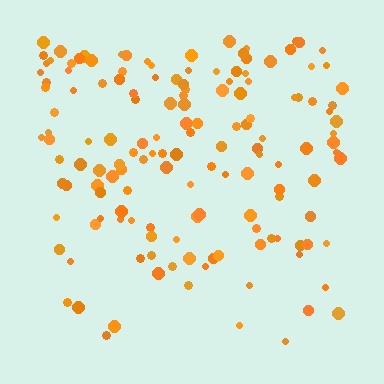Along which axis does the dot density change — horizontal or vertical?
Vertical.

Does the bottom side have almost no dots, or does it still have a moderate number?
Still a moderate number, just noticeably fewer than the top.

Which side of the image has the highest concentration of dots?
The top.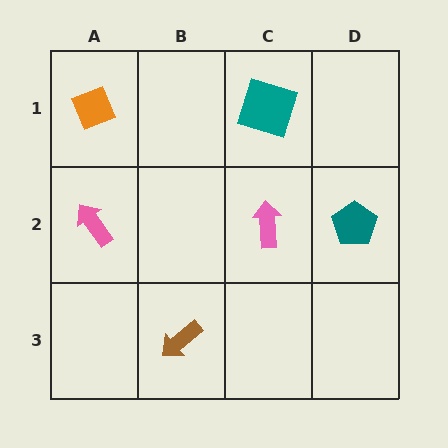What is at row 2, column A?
A pink arrow.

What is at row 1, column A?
An orange diamond.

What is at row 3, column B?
A brown arrow.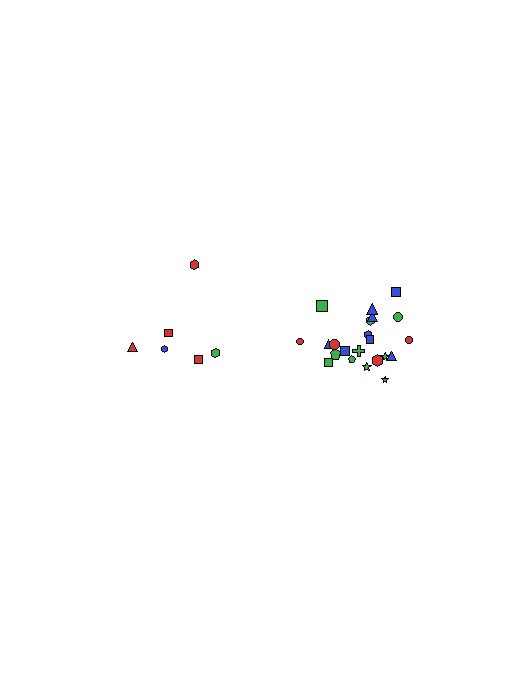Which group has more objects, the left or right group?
The right group.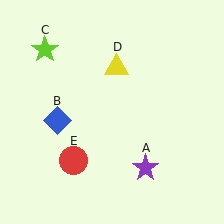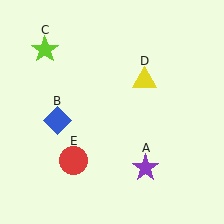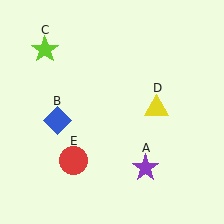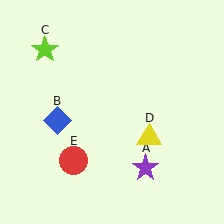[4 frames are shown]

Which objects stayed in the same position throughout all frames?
Purple star (object A) and blue diamond (object B) and lime star (object C) and red circle (object E) remained stationary.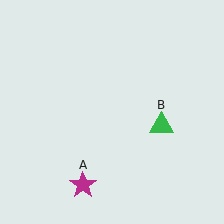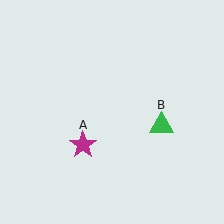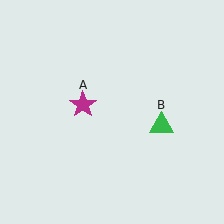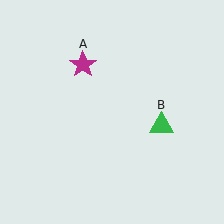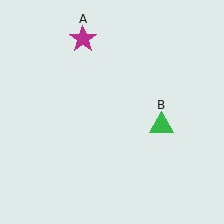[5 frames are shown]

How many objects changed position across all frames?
1 object changed position: magenta star (object A).